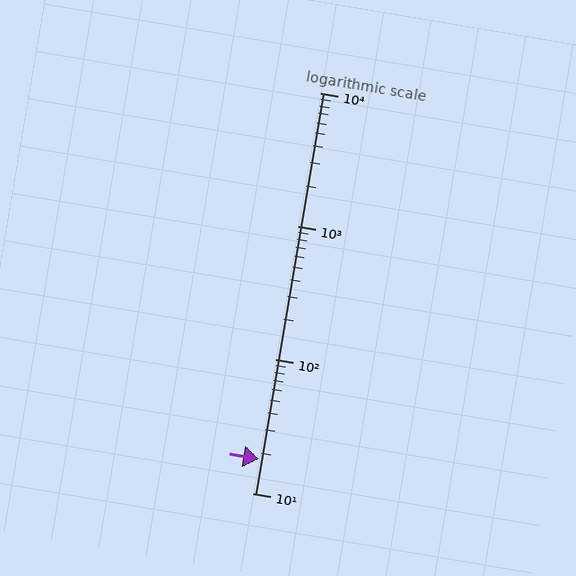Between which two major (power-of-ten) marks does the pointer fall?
The pointer is between 10 and 100.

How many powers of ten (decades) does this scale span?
The scale spans 3 decades, from 10 to 10000.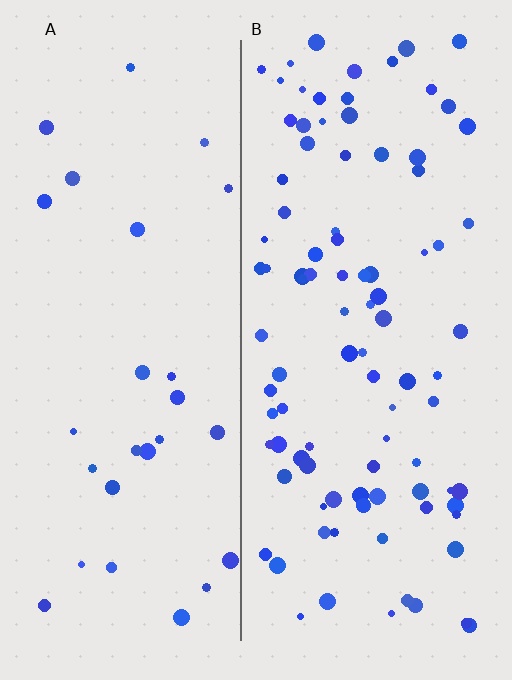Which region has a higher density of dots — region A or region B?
B (the right).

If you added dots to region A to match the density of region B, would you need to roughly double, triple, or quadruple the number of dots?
Approximately triple.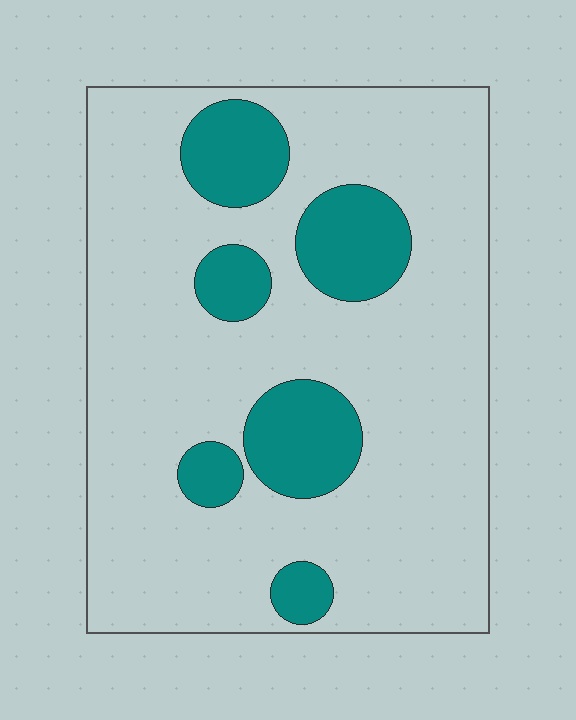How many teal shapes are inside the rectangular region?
6.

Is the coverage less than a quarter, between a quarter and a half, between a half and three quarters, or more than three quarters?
Less than a quarter.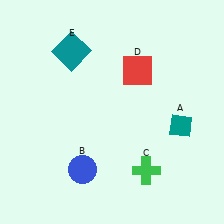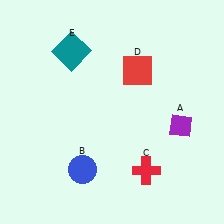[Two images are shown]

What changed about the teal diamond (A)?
In Image 1, A is teal. In Image 2, it changed to purple.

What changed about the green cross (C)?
In Image 1, C is green. In Image 2, it changed to red.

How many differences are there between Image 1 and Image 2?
There are 2 differences between the two images.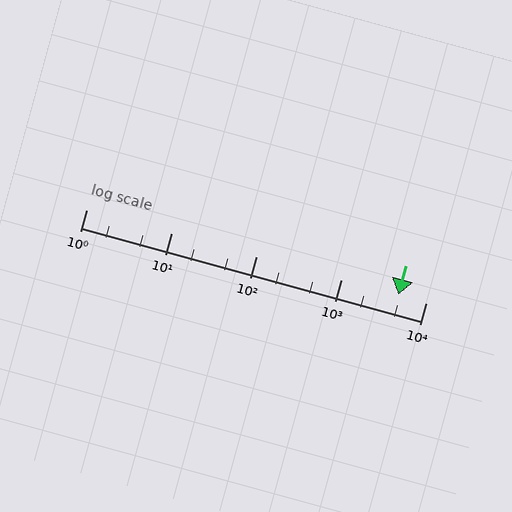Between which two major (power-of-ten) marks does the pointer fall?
The pointer is between 1000 and 10000.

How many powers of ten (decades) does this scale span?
The scale spans 4 decades, from 1 to 10000.